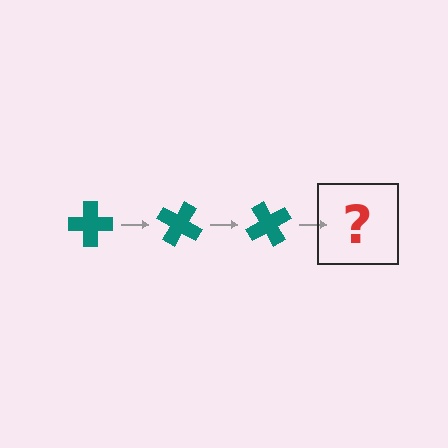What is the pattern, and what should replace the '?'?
The pattern is that the cross rotates 30 degrees each step. The '?' should be a teal cross rotated 90 degrees.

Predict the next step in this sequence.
The next step is a teal cross rotated 90 degrees.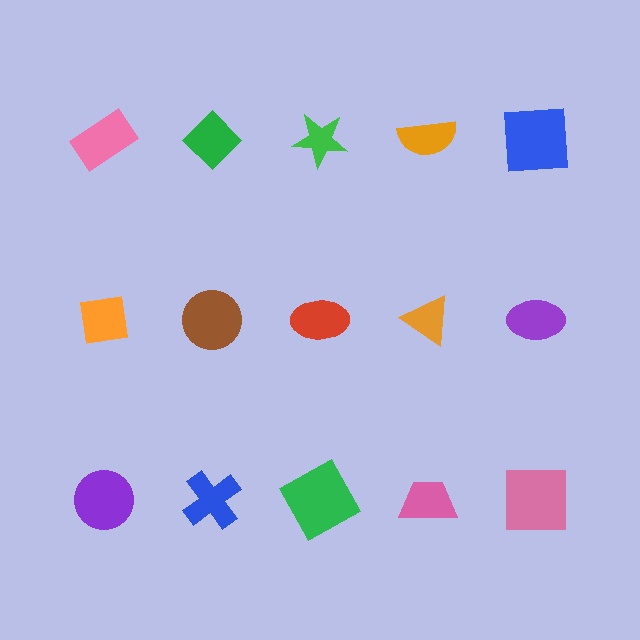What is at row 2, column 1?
An orange square.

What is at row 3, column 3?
A green square.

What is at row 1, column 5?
A blue square.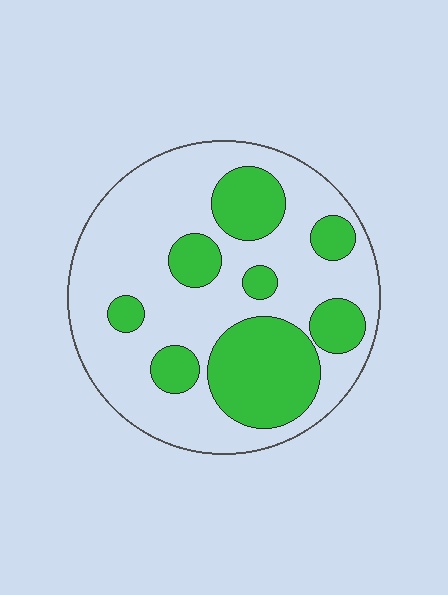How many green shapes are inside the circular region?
8.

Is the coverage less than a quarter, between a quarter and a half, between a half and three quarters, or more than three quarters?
Between a quarter and a half.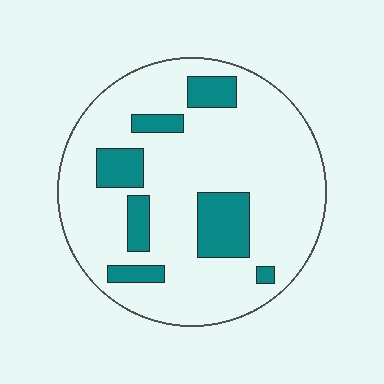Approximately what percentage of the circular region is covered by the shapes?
Approximately 20%.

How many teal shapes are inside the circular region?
7.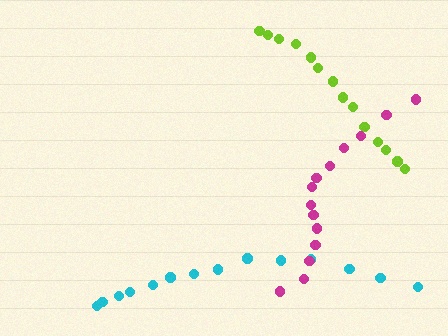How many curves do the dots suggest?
There are 3 distinct paths.